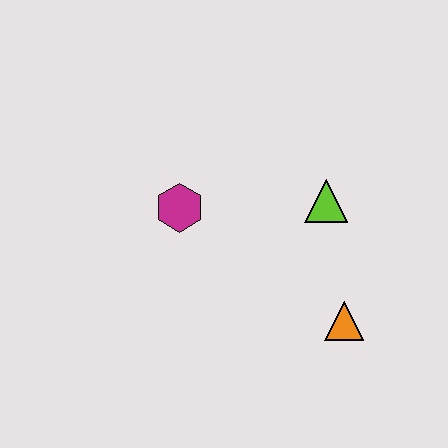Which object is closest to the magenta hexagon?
The lime triangle is closest to the magenta hexagon.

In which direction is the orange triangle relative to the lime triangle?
The orange triangle is below the lime triangle.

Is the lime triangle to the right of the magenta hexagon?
Yes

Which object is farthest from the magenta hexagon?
The orange triangle is farthest from the magenta hexagon.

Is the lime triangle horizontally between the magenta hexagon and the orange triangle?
Yes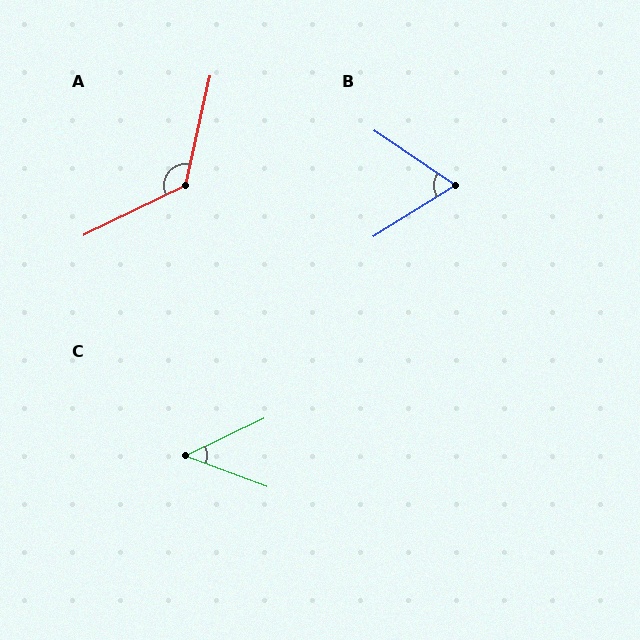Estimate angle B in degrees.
Approximately 67 degrees.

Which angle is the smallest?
C, at approximately 46 degrees.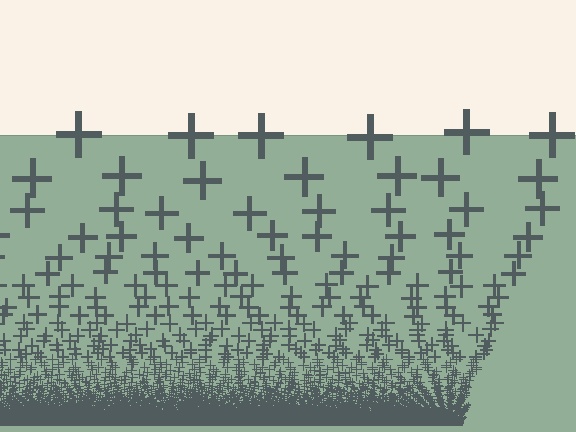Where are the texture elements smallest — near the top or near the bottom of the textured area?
Near the bottom.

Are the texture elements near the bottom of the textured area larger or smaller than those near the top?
Smaller. The gradient is inverted — elements near the bottom are smaller and denser.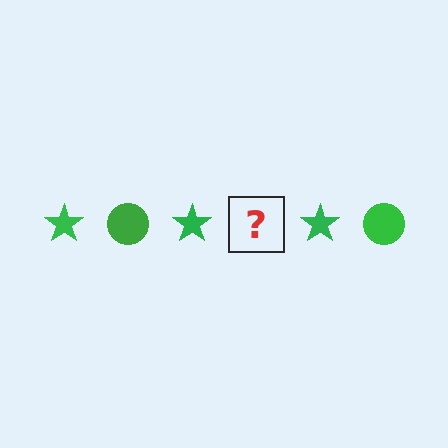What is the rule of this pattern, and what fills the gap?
The rule is that the pattern cycles through star, circle shapes in green. The gap should be filled with a green circle.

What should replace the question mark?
The question mark should be replaced with a green circle.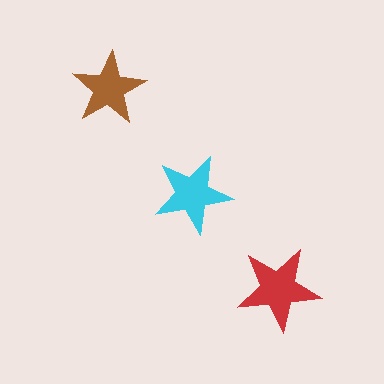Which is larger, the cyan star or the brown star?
The cyan one.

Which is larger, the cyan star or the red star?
The red one.